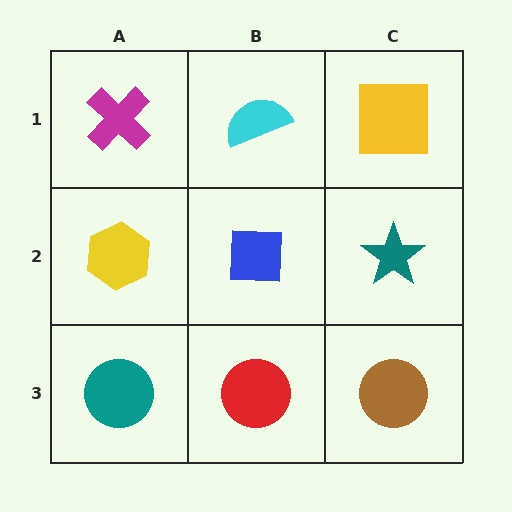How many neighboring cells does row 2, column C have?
3.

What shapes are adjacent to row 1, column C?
A teal star (row 2, column C), a cyan semicircle (row 1, column B).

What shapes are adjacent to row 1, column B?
A blue square (row 2, column B), a magenta cross (row 1, column A), a yellow square (row 1, column C).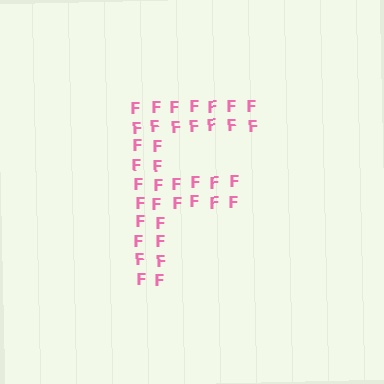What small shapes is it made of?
It is made of small letter F's.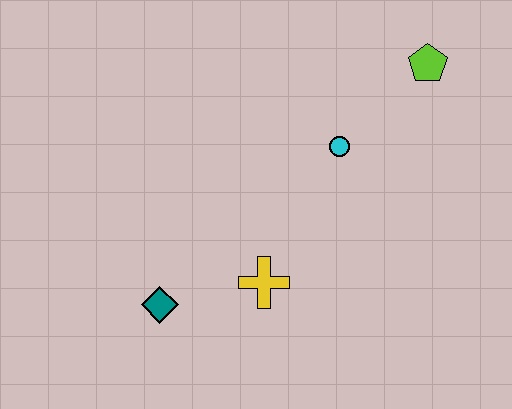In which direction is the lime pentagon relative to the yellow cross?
The lime pentagon is above the yellow cross.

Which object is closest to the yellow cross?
The teal diamond is closest to the yellow cross.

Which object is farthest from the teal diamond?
The lime pentagon is farthest from the teal diamond.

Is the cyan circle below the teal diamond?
No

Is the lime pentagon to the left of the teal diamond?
No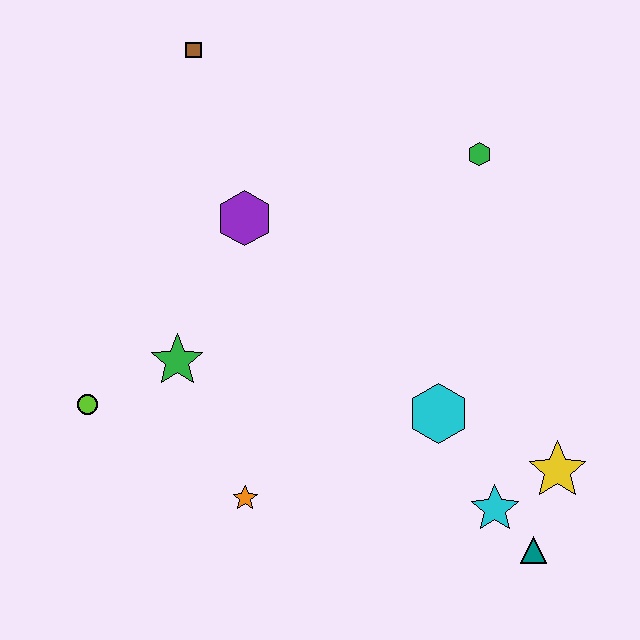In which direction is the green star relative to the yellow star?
The green star is to the left of the yellow star.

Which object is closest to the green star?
The lime circle is closest to the green star.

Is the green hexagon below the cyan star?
No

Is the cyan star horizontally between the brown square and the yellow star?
Yes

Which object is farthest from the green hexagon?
The lime circle is farthest from the green hexagon.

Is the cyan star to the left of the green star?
No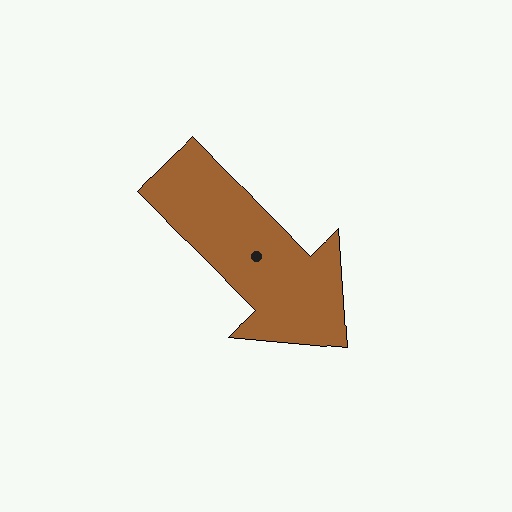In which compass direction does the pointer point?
Southeast.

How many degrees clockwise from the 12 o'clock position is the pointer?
Approximately 136 degrees.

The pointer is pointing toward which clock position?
Roughly 5 o'clock.